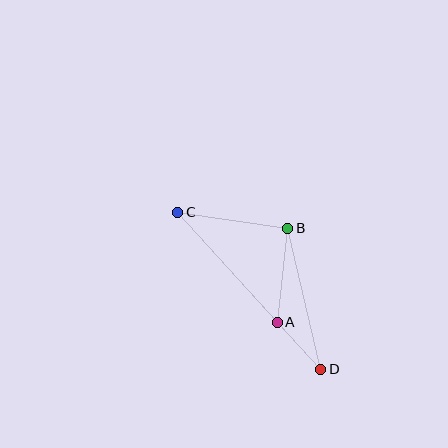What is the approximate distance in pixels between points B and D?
The distance between B and D is approximately 145 pixels.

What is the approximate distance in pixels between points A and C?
The distance between A and C is approximately 149 pixels.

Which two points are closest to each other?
Points A and D are closest to each other.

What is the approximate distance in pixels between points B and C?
The distance between B and C is approximately 111 pixels.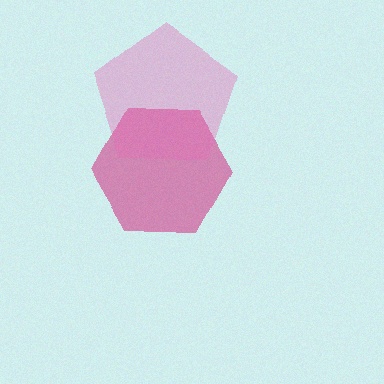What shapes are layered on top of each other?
The layered shapes are: a magenta hexagon, a pink pentagon.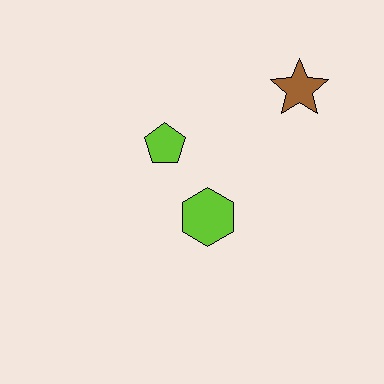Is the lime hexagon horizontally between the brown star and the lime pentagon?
Yes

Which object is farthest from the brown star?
The lime hexagon is farthest from the brown star.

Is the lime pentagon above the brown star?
No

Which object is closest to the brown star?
The lime pentagon is closest to the brown star.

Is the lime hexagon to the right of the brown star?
No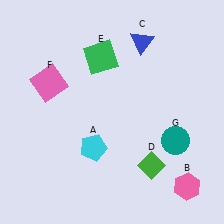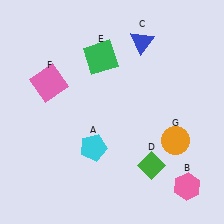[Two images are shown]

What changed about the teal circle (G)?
In Image 1, G is teal. In Image 2, it changed to orange.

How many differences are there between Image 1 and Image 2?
There is 1 difference between the two images.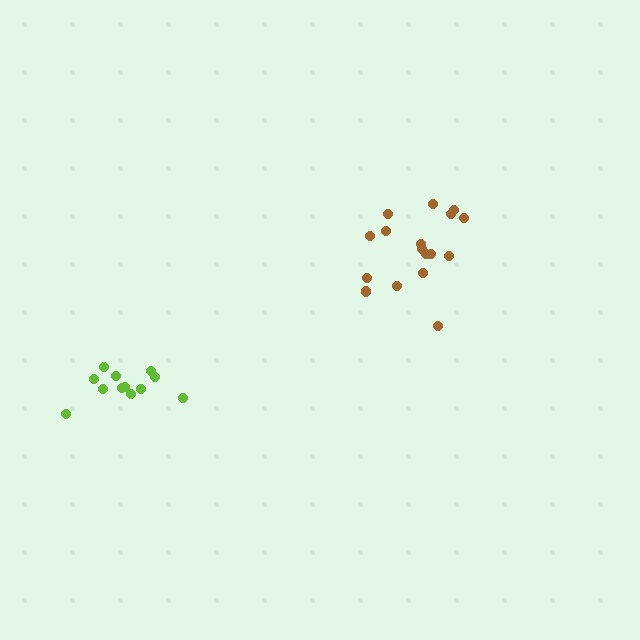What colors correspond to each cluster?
The clusters are colored: brown, lime.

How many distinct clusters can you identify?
There are 2 distinct clusters.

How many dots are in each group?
Group 1: 17 dots, Group 2: 12 dots (29 total).